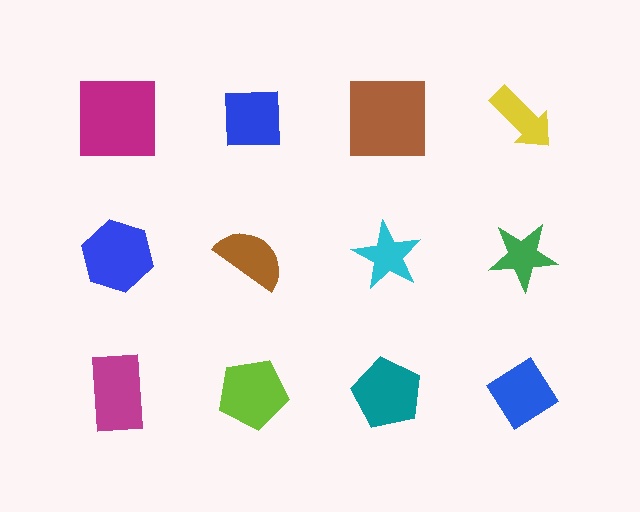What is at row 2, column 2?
A brown semicircle.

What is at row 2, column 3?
A cyan star.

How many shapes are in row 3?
4 shapes.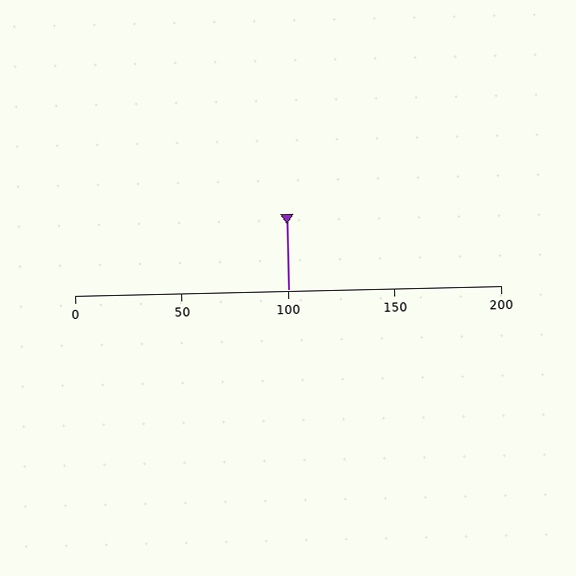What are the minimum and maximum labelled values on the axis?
The axis runs from 0 to 200.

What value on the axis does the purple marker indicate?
The marker indicates approximately 100.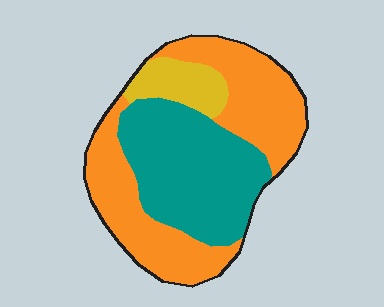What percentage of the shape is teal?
Teal covers roughly 40% of the shape.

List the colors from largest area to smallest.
From largest to smallest: orange, teal, yellow.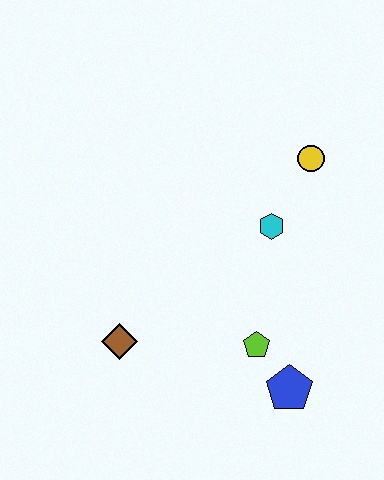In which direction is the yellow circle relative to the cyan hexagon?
The yellow circle is above the cyan hexagon.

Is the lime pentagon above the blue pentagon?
Yes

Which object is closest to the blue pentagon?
The lime pentagon is closest to the blue pentagon.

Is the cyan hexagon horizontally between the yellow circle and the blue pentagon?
No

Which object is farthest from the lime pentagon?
The yellow circle is farthest from the lime pentagon.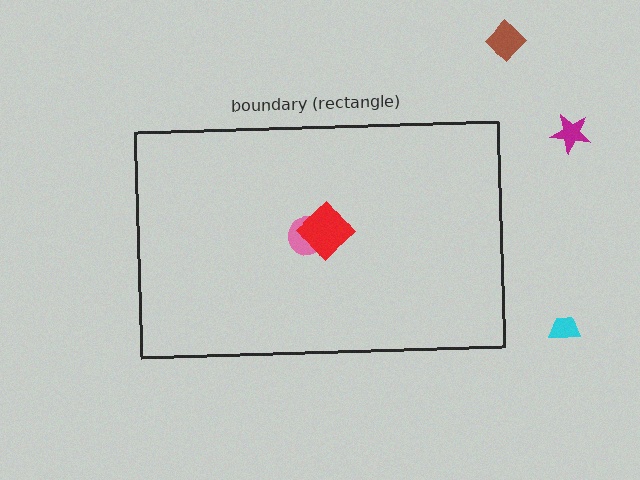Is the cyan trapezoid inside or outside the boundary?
Outside.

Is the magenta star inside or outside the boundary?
Outside.